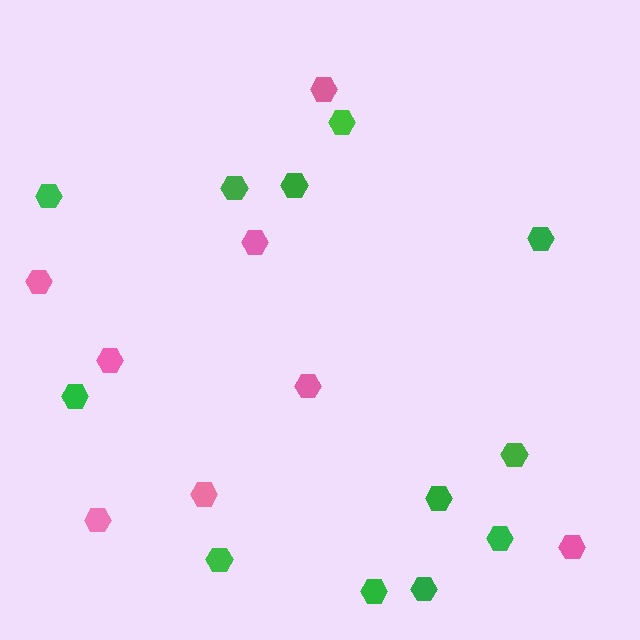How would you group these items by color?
There are 2 groups: one group of green hexagons (12) and one group of pink hexagons (8).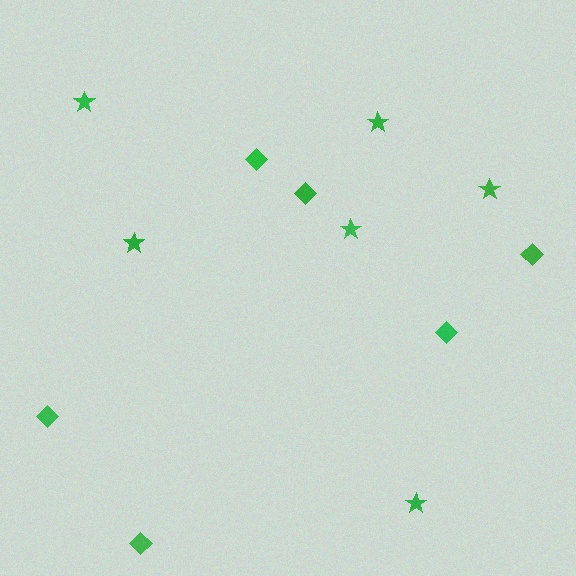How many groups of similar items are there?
There are 2 groups: one group of diamonds (6) and one group of stars (6).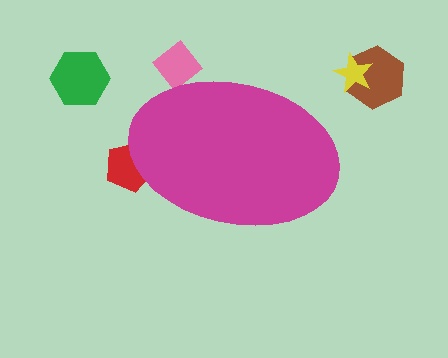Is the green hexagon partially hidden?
No, the green hexagon is fully visible.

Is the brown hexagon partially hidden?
No, the brown hexagon is fully visible.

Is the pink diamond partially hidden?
Yes, the pink diamond is partially hidden behind the magenta ellipse.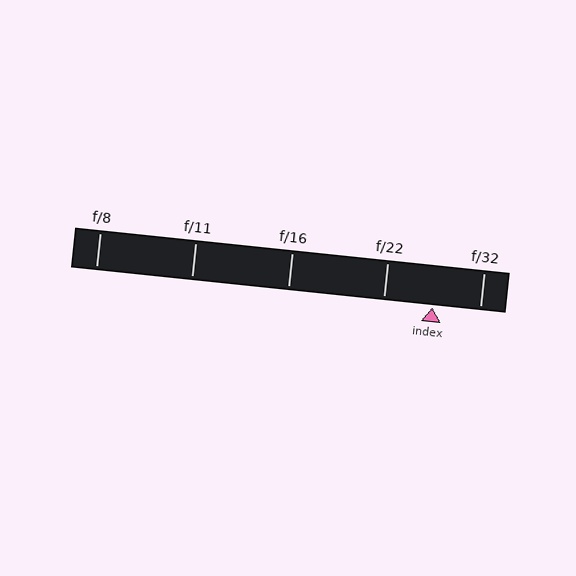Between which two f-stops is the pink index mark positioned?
The index mark is between f/22 and f/32.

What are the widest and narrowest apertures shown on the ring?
The widest aperture shown is f/8 and the narrowest is f/32.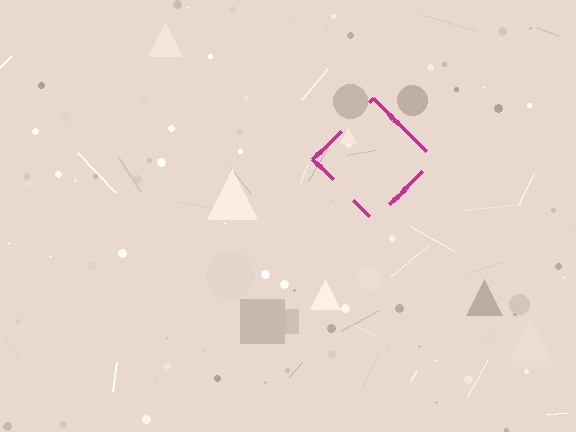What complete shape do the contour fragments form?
The contour fragments form a diamond.